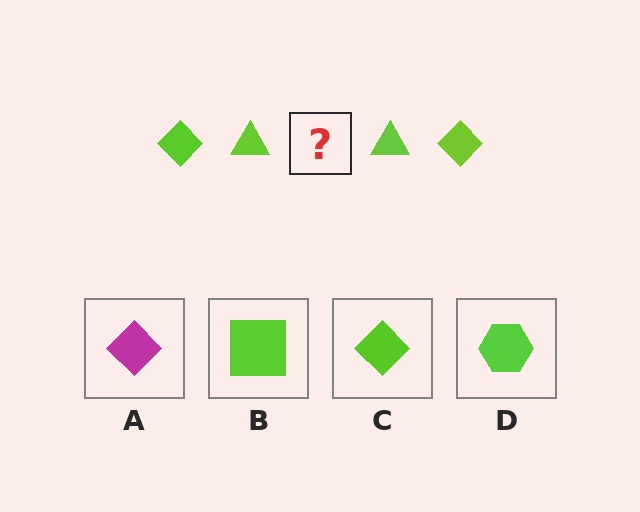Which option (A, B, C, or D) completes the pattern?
C.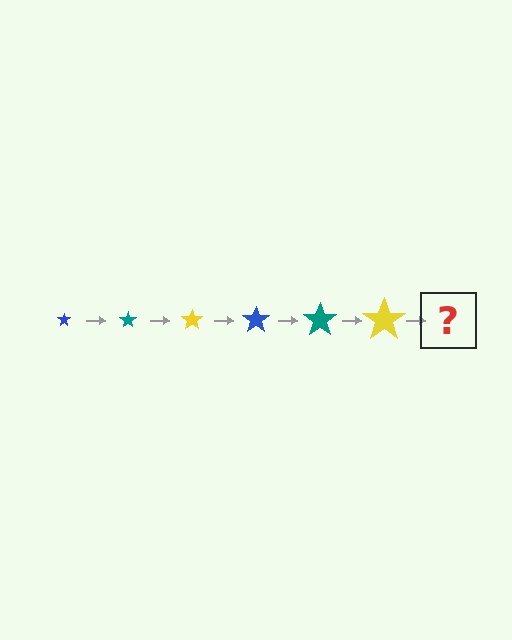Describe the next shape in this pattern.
It should be a blue star, larger than the previous one.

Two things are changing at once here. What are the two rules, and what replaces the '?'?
The two rules are that the star grows larger each step and the color cycles through blue, teal, and yellow. The '?' should be a blue star, larger than the previous one.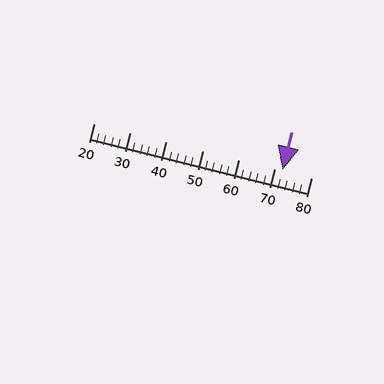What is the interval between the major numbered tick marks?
The major tick marks are spaced 10 units apart.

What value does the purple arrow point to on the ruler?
The purple arrow points to approximately 72.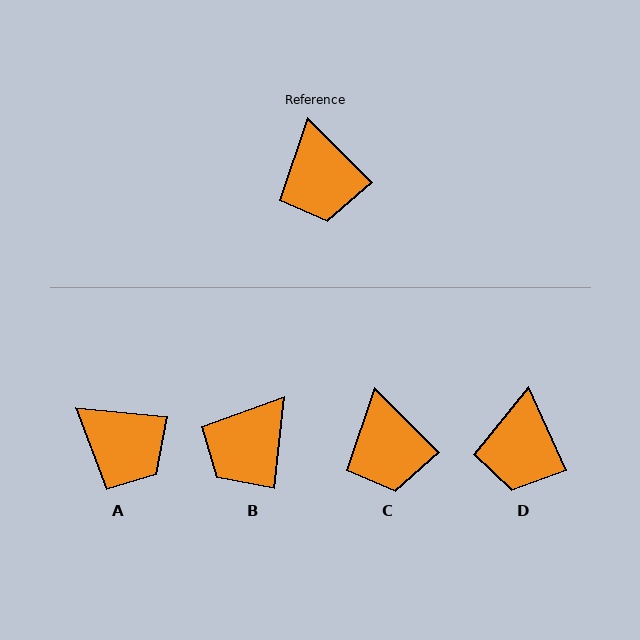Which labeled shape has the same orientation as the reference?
C.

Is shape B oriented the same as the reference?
No, it is off by about 51 degrees.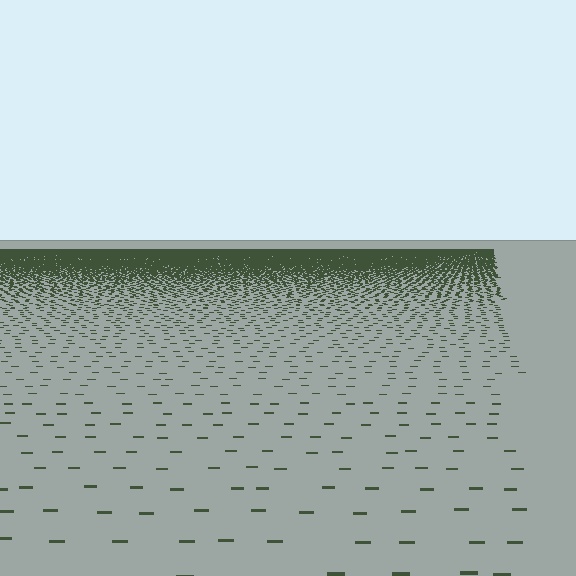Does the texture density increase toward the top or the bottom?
Density increases toward the top.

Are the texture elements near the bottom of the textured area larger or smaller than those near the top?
Larger. Near the bottom, elements are closer to the viewer and appear at a bigger on-screen size.